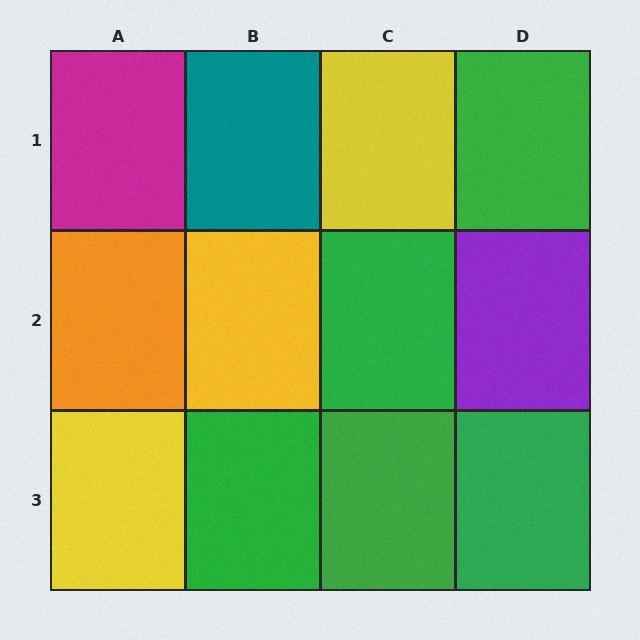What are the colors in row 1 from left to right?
Magenta, teal, yellow, green.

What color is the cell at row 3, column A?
Yellow.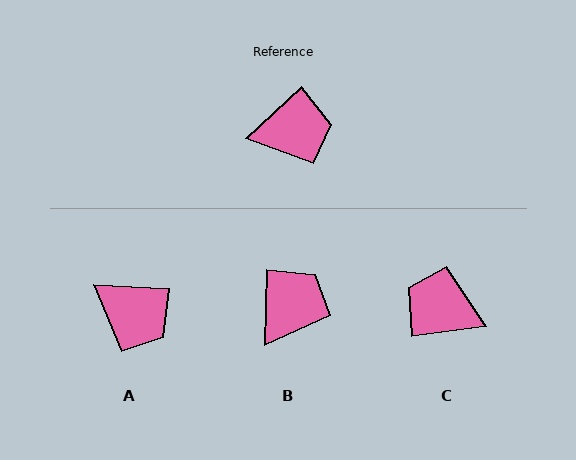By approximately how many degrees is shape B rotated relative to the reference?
Approximately 45 degrees counter-clockwise.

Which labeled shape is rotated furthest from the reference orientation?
C, about 145 degrees away.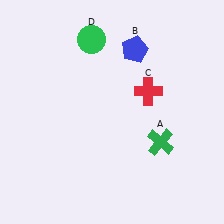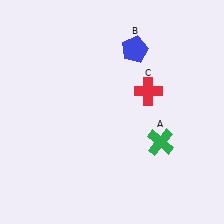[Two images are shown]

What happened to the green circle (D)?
The green circle (D) was removed in Image 2. It was in the top-left area of Image 1.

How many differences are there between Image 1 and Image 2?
There is 1 difference between the two images.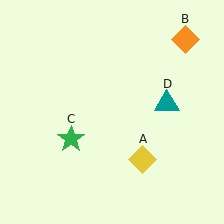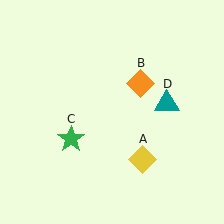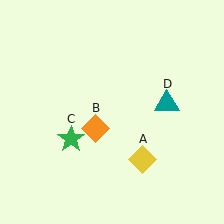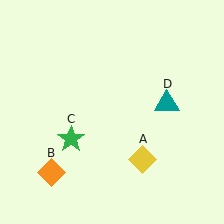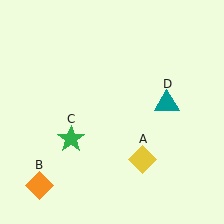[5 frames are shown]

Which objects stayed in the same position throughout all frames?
Yellow diamond (object A) and green star (object C) and teal triangle (object D) remained stationary.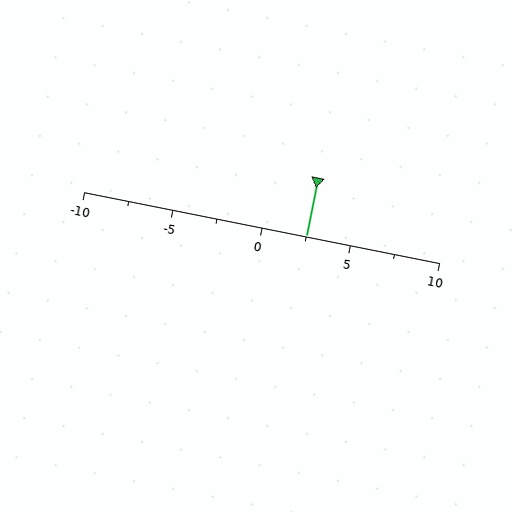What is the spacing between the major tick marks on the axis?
The major ticks are spaced 5 apart.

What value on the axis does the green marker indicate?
The marker indicates approximately 2.5.